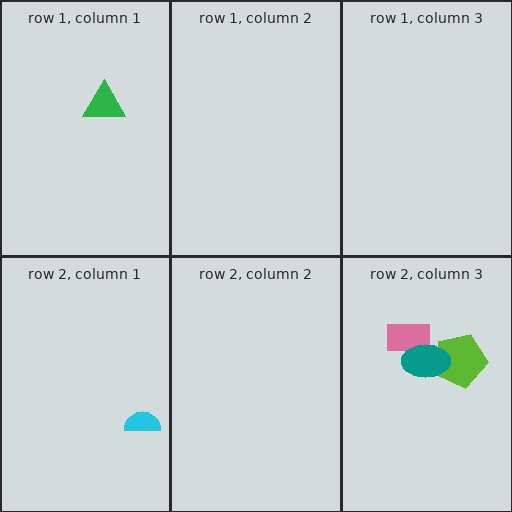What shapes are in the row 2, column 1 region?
The cyan semicircle.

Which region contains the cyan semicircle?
The row 2, column 1 region.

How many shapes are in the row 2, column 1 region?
1.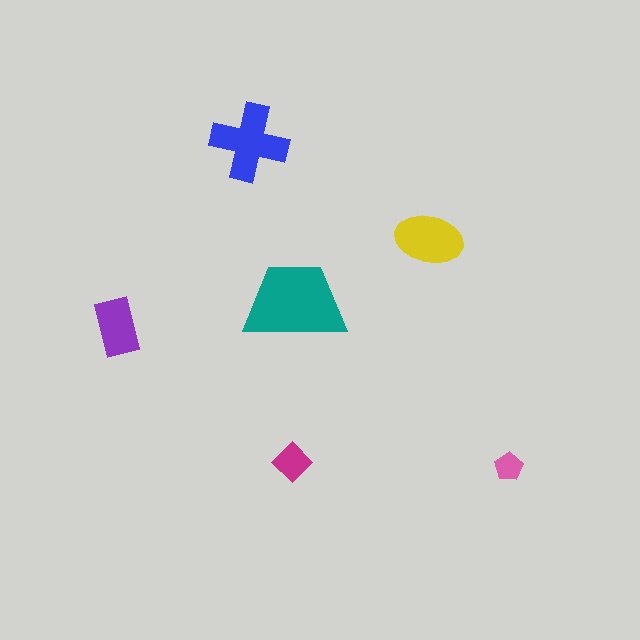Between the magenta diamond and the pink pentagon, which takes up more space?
The magenta diamond.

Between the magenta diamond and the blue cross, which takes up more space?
The blue cross.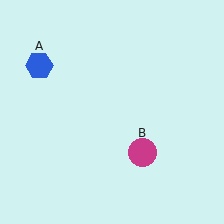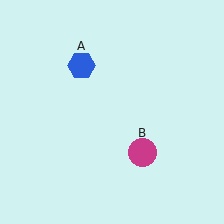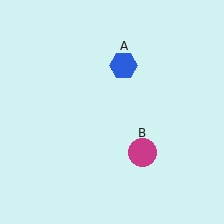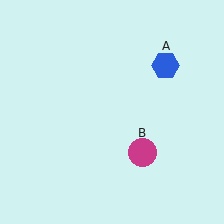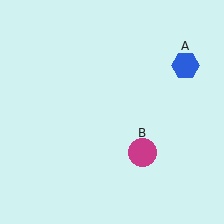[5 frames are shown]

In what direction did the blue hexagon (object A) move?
The blue hexagon (object A) moved right.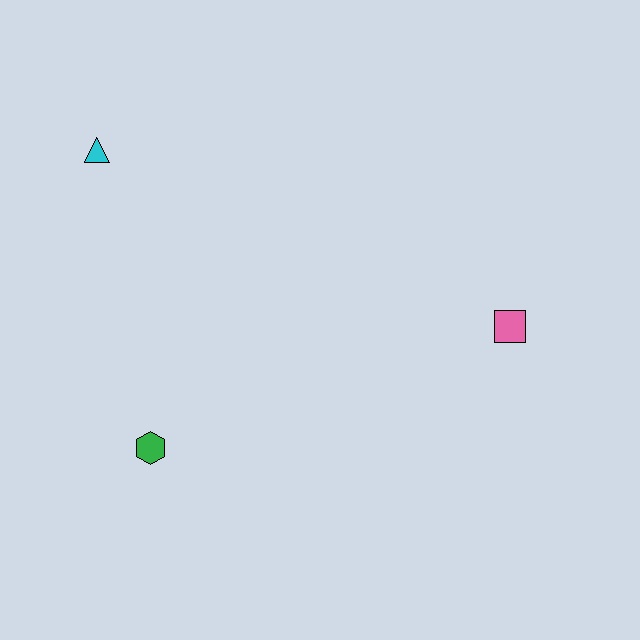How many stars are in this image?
There are no stars.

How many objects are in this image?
There are 3 objects.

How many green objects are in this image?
There is 1 green object.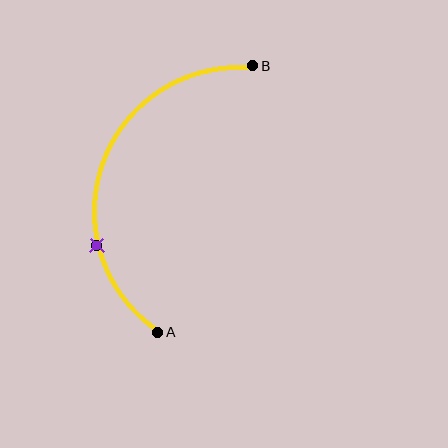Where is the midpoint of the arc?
The arc midpoint is the point on the curve farthest from the straight line joining A and B. It sits to the left of that line.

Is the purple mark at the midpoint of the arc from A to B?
No. The purple mark lies on the arc but is closer to endpoint A. The arc midpoint would be at the point on the curve equidistant along the arc from both A and B.